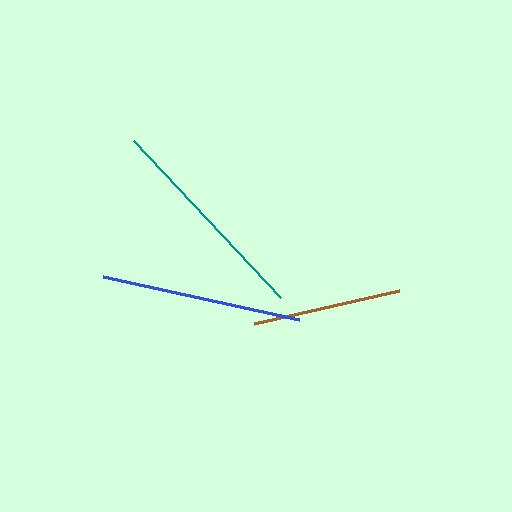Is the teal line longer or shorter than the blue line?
The teal line is longer than the blue line.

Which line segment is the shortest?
The brown line is the shortest at approximately 149 pixels.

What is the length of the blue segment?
The blue segment is approximately 201 pixels long.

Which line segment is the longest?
The teal line is the longest at approximately 215 pixels.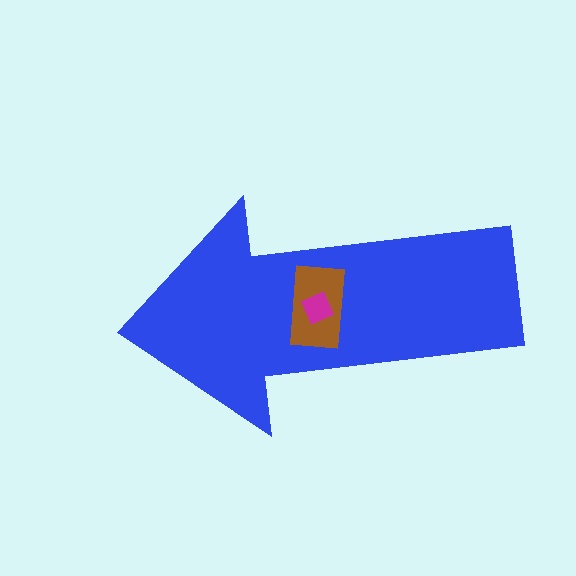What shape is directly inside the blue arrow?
The brown rectangle.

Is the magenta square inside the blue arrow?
Yes.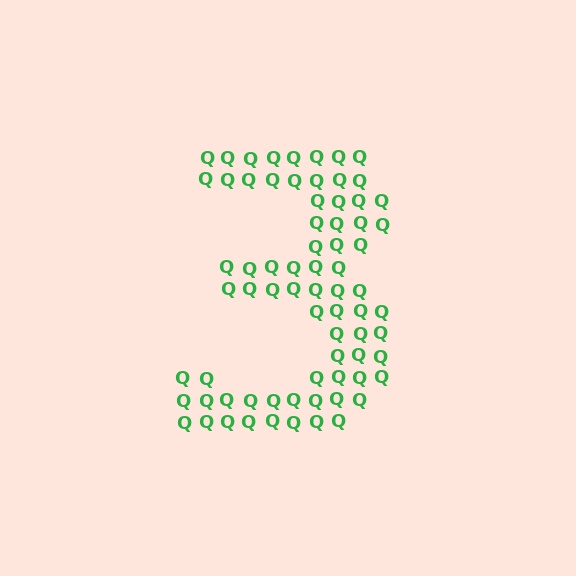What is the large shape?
The large shape is the digit 3.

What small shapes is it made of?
It is made of small letter Q's.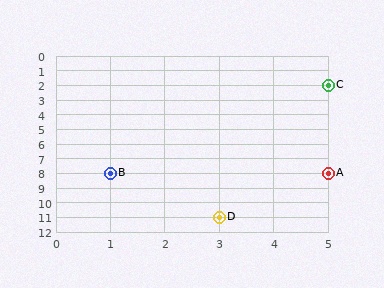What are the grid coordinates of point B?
Point B is at grid coordinates (1, 8).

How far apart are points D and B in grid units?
Points D and B are 2 columns and 3 rows apart (about 3.6 grid units diagonally).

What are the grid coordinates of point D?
Point D is at grid coordinates (3, 11).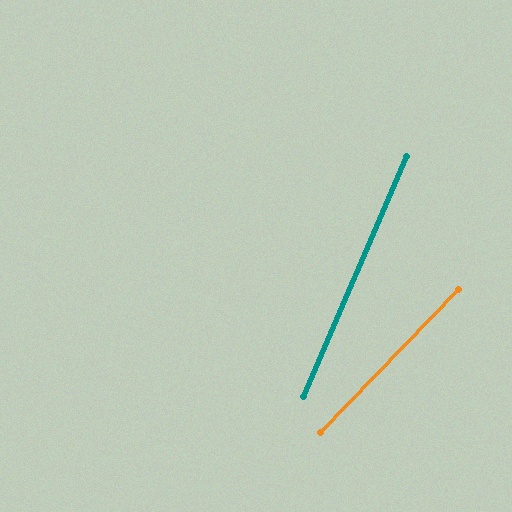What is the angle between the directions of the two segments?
Approximately 21 degrees.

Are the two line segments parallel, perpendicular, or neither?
Neither parallel nor perpendicular — they differ by about 21°.